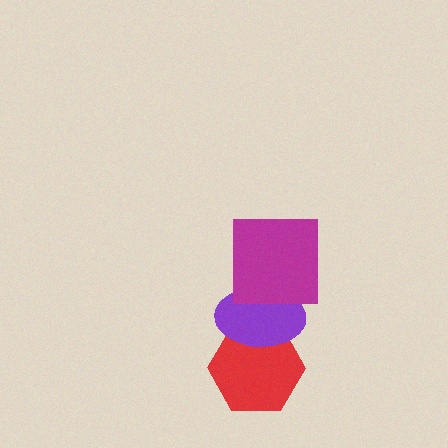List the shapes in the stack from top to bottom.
From top to bottom: the magenta square, the purple ellipse, the red hexagon.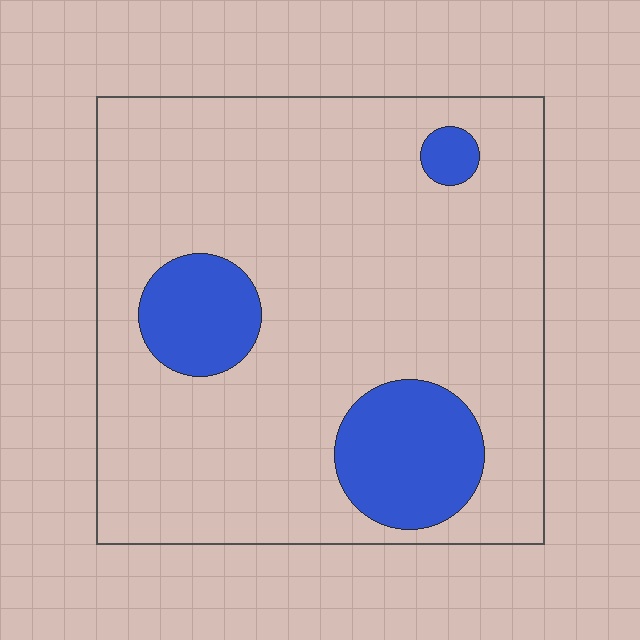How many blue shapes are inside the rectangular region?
3.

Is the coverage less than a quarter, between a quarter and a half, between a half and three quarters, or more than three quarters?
Less than a quarter.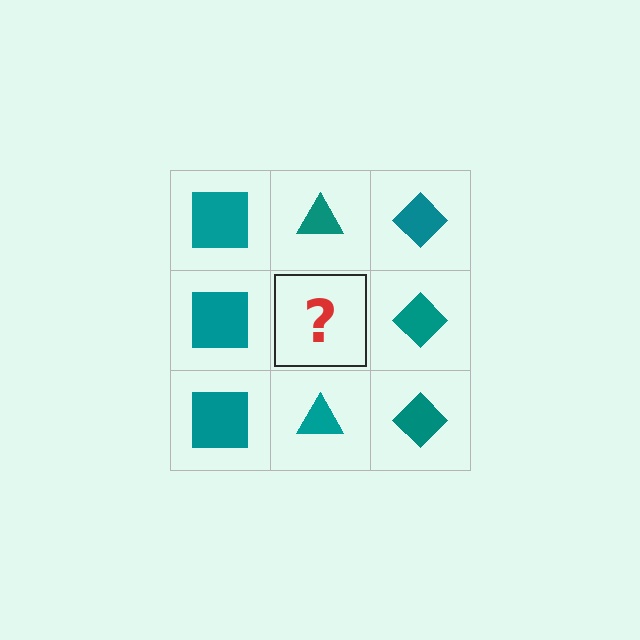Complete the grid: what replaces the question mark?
The question mark should be replaced with a teal triangle.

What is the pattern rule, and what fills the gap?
The rule is that each column has a consistent shape. The gap should be filled with a teal triangle.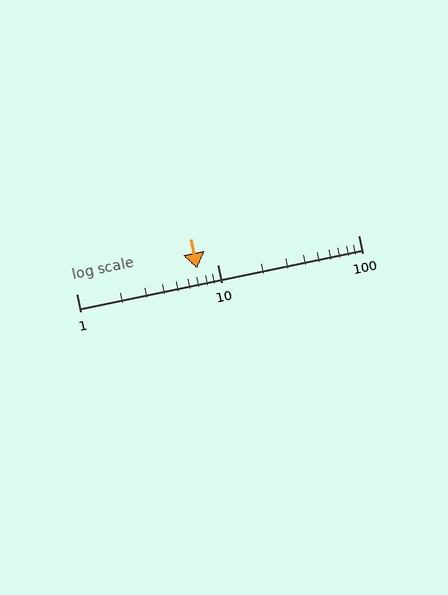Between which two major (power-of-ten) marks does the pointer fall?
The pointer is between 1 and 10.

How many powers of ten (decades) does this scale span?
The scale spans 2 decades, from 1 to 100.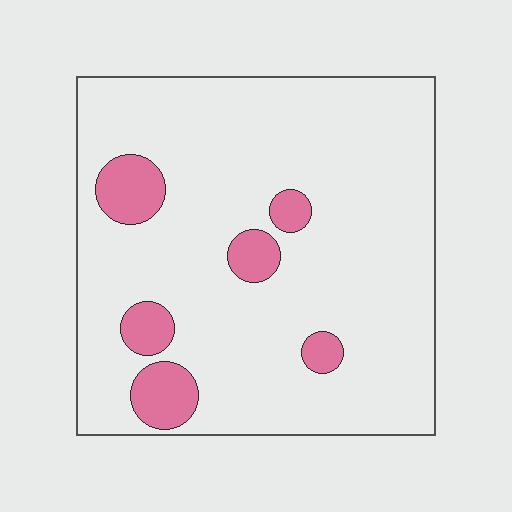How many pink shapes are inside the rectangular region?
6.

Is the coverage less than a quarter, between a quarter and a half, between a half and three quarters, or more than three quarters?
Less than a quarter.